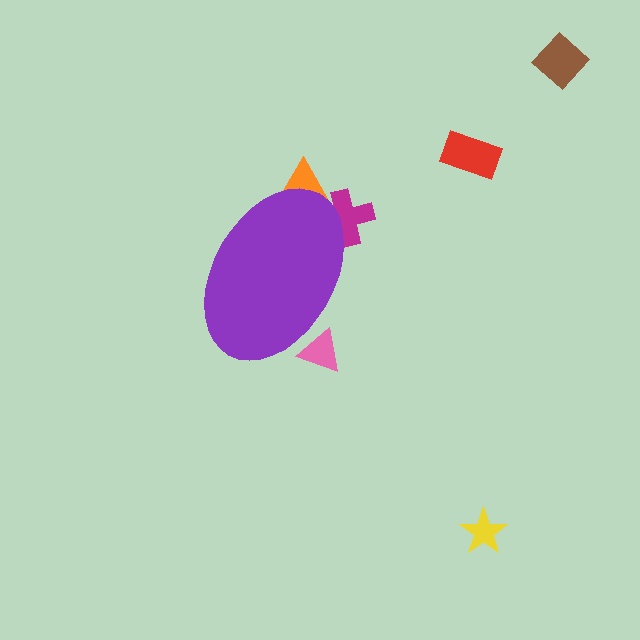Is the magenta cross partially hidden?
Yes, the magenta cross is partially hidden behind the purple ellipse.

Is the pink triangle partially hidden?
Yes, the pink triangle is partially hidden behind the purple ellipse.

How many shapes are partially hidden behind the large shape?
3 shapes are partially hidden.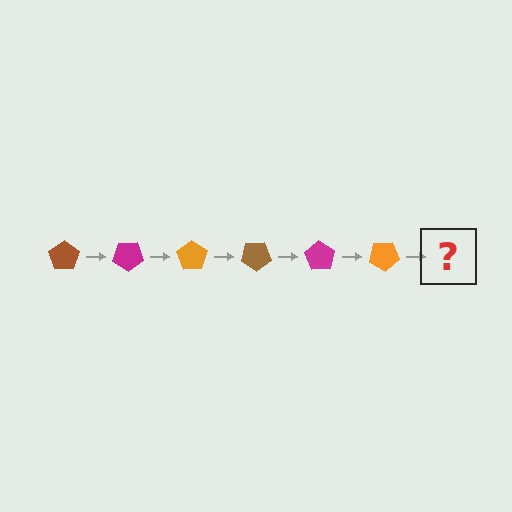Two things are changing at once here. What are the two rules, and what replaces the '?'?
The two rules are that it rotates 35 degrees each step and the color cycles through brown, magenta, and orange. The '?' should be a brown pentagon, rotated 210 degrees from the start.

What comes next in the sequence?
The next element should be a brown pentagon, rotated 210 degrees from the start.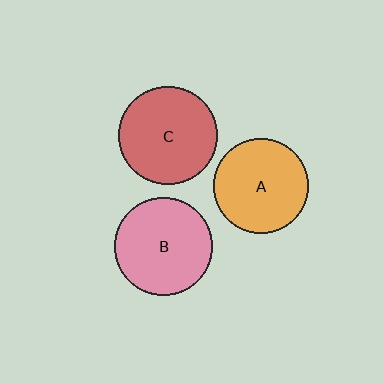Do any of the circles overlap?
No, none of the circles overlap.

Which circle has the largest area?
Circle C (red).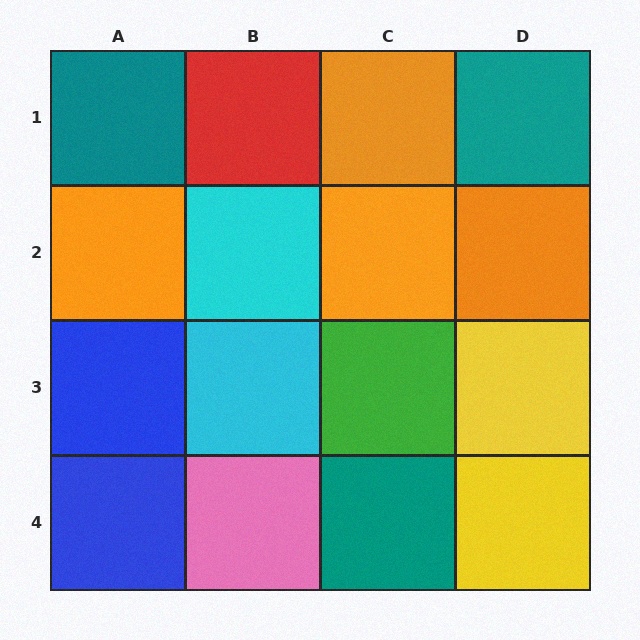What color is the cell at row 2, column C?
Orange.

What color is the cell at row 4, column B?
Pink.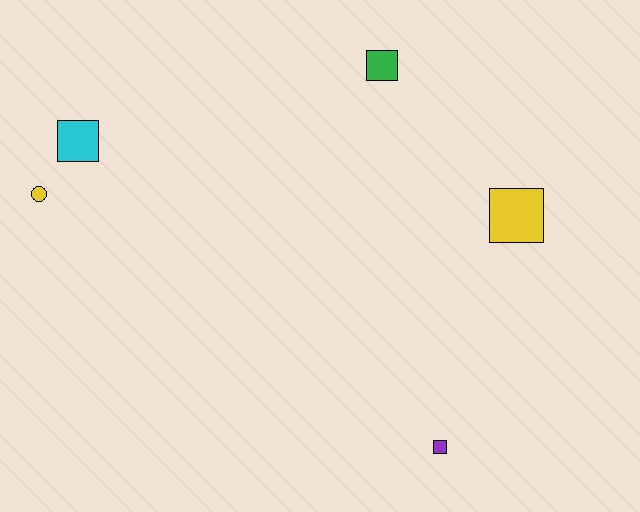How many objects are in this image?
There are 5 objects.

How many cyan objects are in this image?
There is 1 cyan object.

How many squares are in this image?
There are 4 squares.